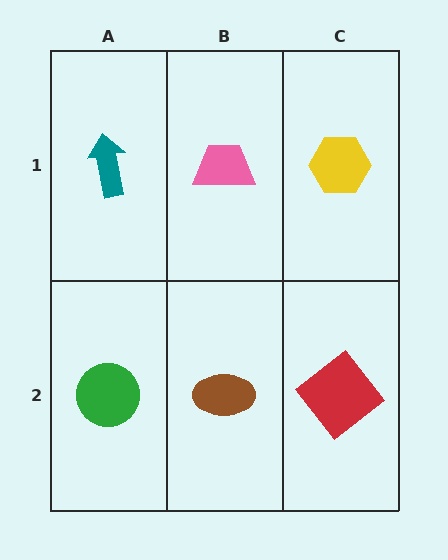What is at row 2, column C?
A red diamond.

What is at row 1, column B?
A pink trapezoid.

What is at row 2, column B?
A brown ellipse.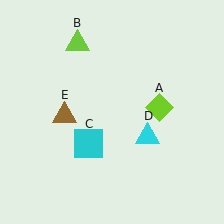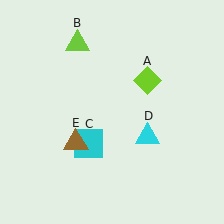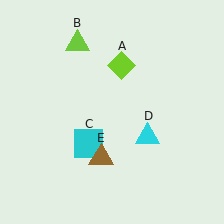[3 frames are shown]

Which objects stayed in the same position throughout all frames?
Lime triangle (object B) and cyan square (object C) and cyan triangle (object D) remained stationary.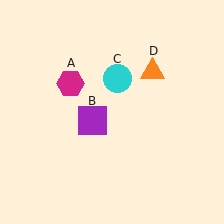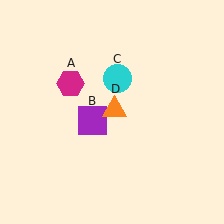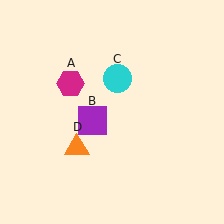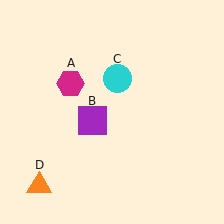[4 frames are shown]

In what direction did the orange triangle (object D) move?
The orange triangle (object D) moved down and to the left.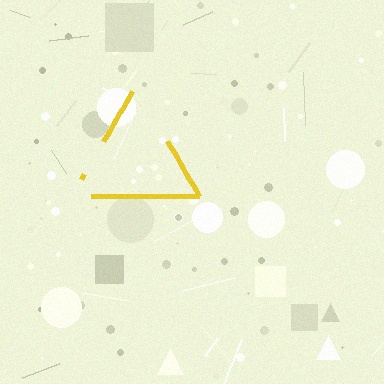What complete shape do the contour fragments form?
The contour fragments form a triangle.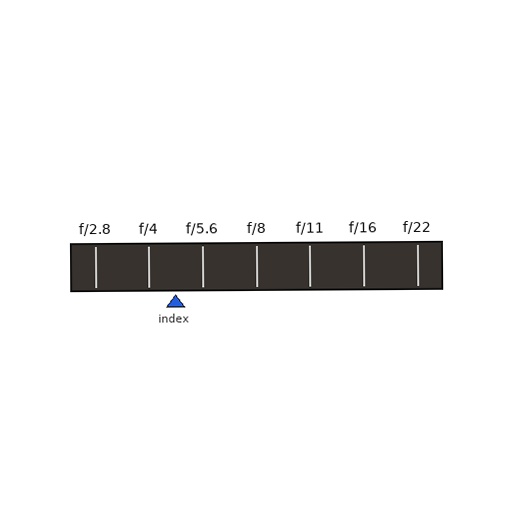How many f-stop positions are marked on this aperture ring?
There are 7 f-stop positions marked.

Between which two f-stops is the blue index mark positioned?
The index mark is between f/4 and f/5.6.